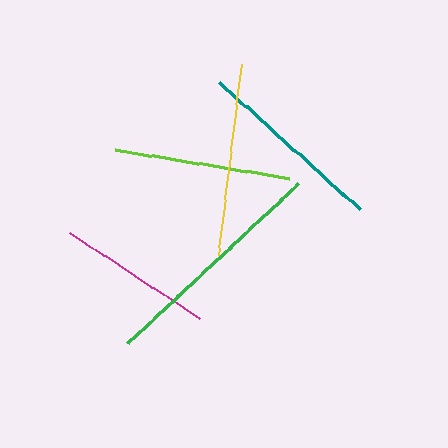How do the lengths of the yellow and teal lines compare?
The yellow and teal lines are approximately the same length.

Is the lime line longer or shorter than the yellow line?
The yellow line is longer than the lime line.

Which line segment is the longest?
The green line is the longest at approximately 234 pixels.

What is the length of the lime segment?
The lime segment is approximately 176 pixels long.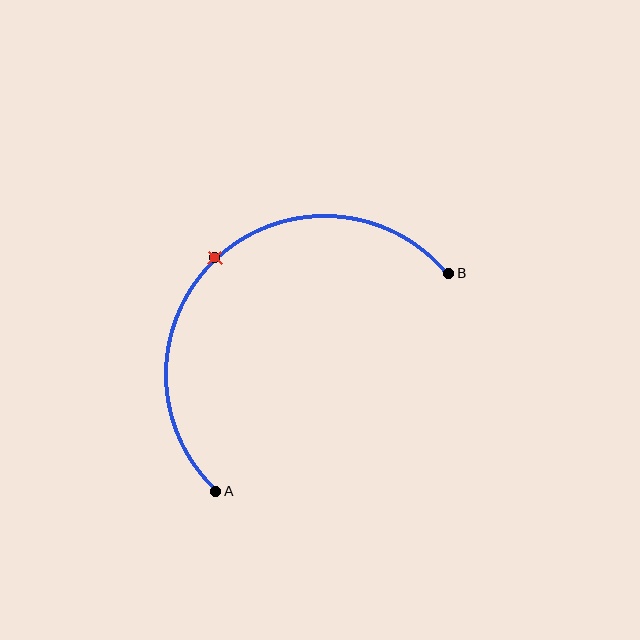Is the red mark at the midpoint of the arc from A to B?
Yes. The red mark lies on the arc at equal arc-length from both A and B — it is the arc midpoint.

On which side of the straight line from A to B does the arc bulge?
The arc bulges above and to the left of the straight line connecting A and B.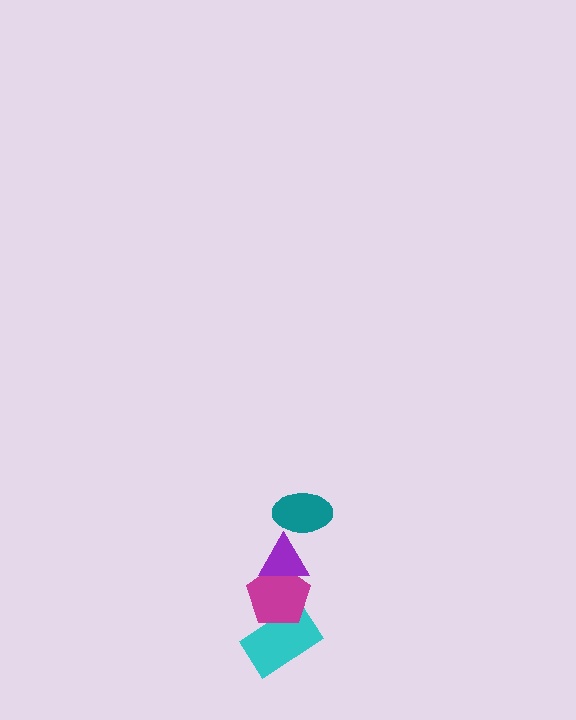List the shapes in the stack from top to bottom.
From top to bottom: the teal ellipse, the purple triangle, the magenta pentagon, the cyan rectangle.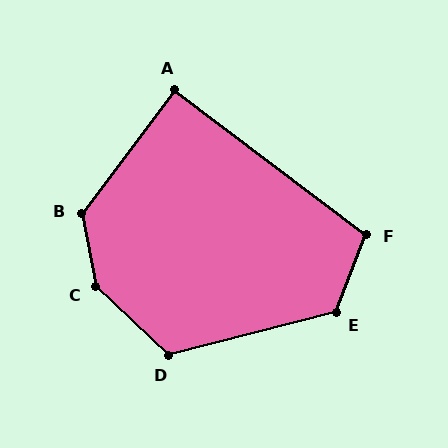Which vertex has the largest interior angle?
C, at approximately 144 degrees.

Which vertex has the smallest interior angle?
A, at approximately 90 degrees.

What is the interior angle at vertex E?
Approximately 126 degrees (obtuse).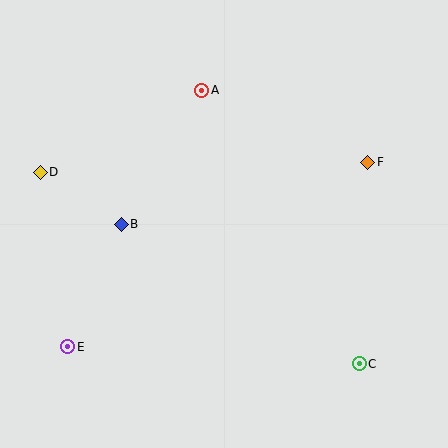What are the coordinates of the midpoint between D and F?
The midpoint between D and F is at (204, 167).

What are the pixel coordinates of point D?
Point D is at (40, 172).